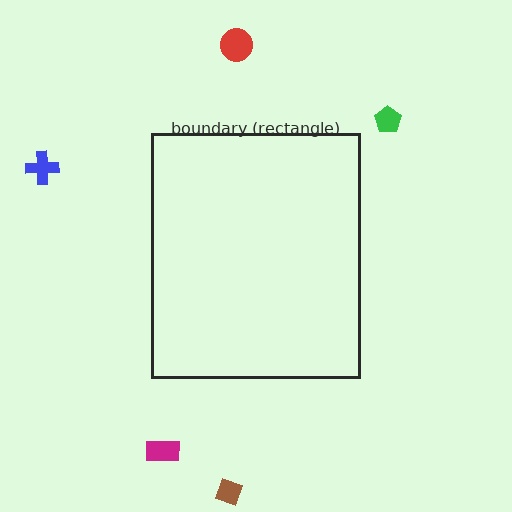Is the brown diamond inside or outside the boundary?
Outside.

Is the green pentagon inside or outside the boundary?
Outside.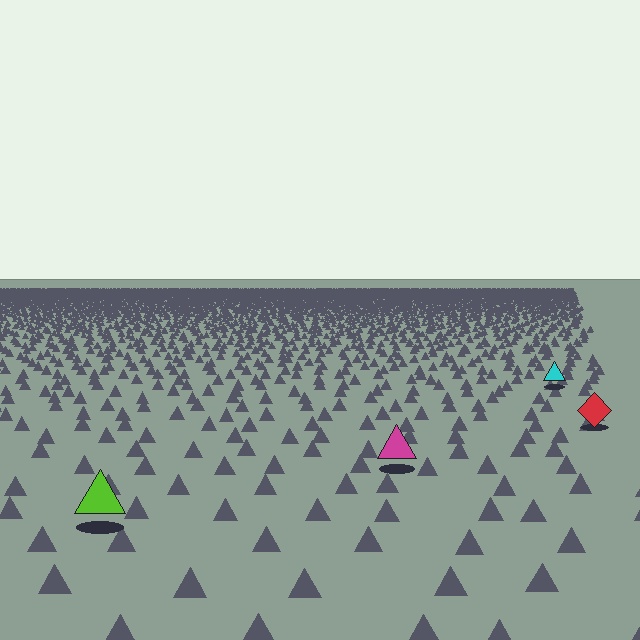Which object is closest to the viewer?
The lime triangle is closest. The texture marks near it are larger and more spread out.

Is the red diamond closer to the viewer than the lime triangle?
No. The lime triangle is closer — you can tell from the texture gradient: the ground texture is coarser near it.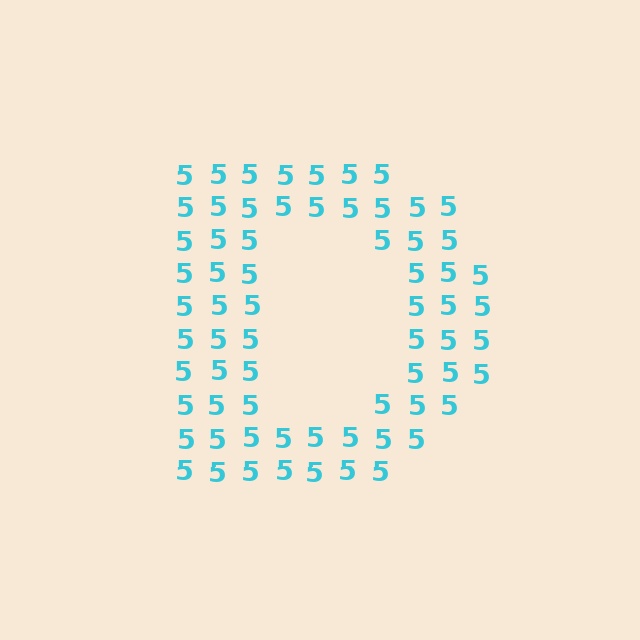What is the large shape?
The large shape is the letter D.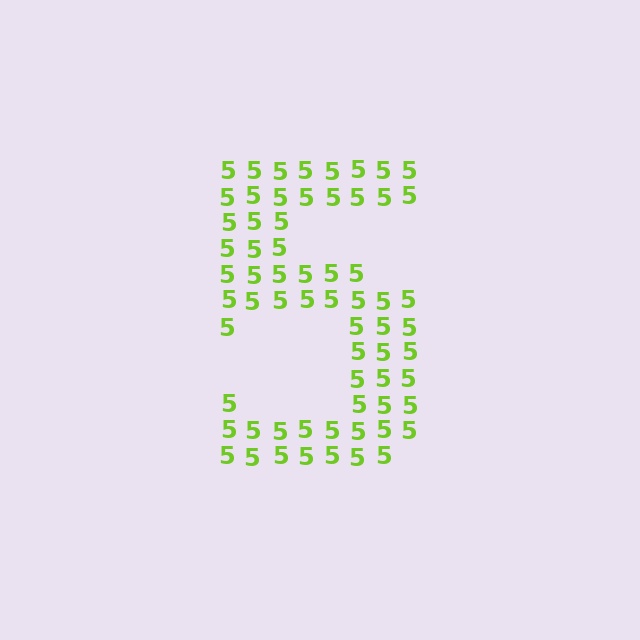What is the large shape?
The large shape is the digit 5.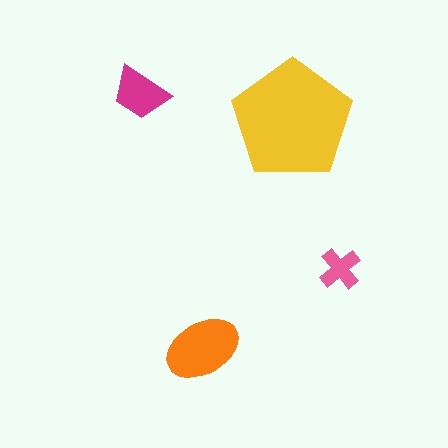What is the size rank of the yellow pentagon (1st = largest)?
1st.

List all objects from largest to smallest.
The yellow pentagon, the orange ellipse, the magenta trapezoid, the pink cross.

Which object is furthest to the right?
The pink cross is rightmost.